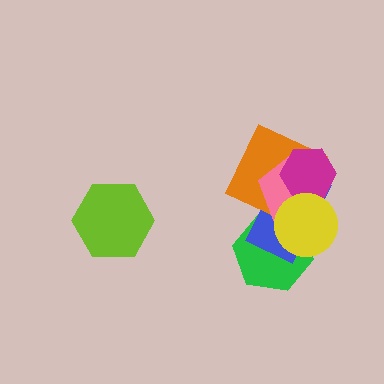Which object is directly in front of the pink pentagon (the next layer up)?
The magenta hexagon is directly in front of the pink pentagon.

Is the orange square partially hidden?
Yes, it is partially covered by another shape.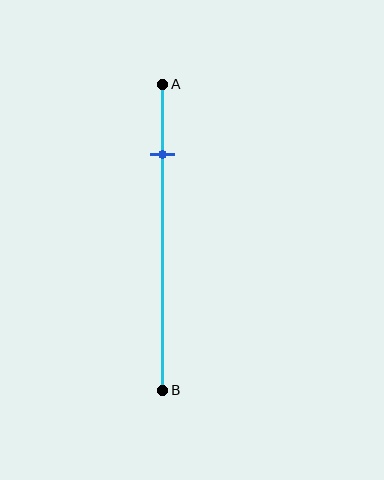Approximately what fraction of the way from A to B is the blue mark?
The blue mark is approximately 25% of the way from A to B.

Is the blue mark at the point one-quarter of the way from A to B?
Yes, the mark is approximately at the one-quarter point.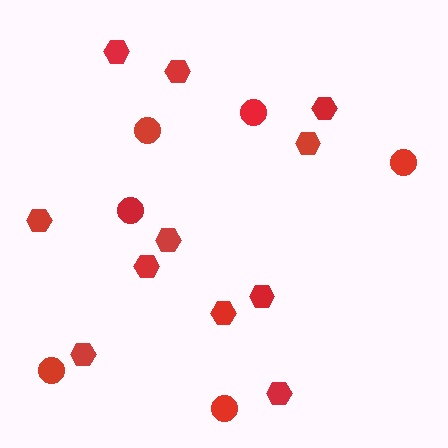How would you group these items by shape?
There are 2 groups: one group of circles (6) and one group of hexagons (11).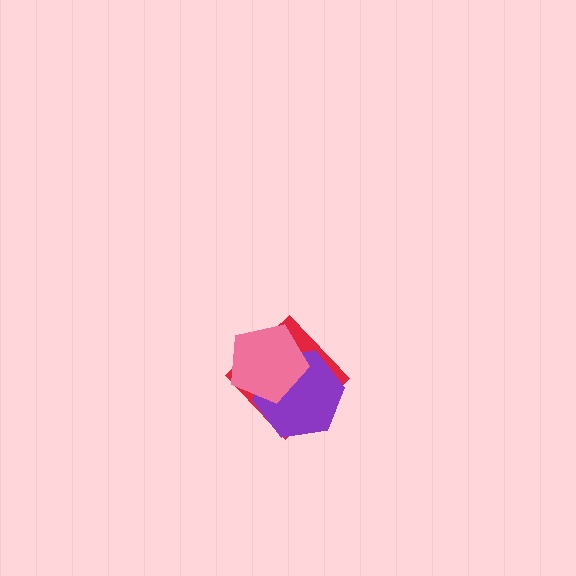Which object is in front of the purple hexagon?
The pink pentagon is in front of the purple hexagon.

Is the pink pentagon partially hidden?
No, no other shape covers it.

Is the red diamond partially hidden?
Yes, it is partially covered by another shape.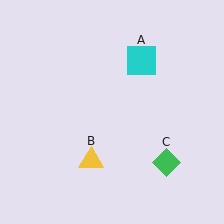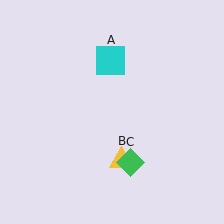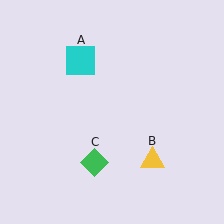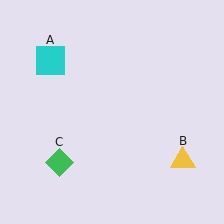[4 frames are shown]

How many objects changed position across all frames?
3 objects changed position: cyan square (object A), yellow triangle (object B), green diamond (object C).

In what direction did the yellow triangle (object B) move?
The yellow triangle (object B) moved right.